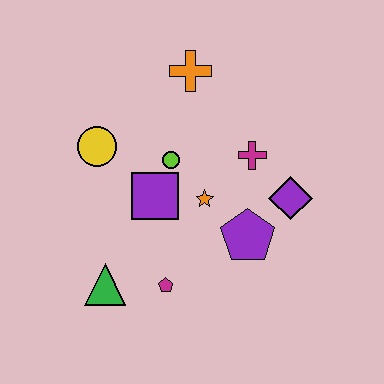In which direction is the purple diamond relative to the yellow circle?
The purple diamond is to the right of the yellow circle.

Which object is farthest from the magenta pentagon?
The orange cross is farthest from the magenta pentagon.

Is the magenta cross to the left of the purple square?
No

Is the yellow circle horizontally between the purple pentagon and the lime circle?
No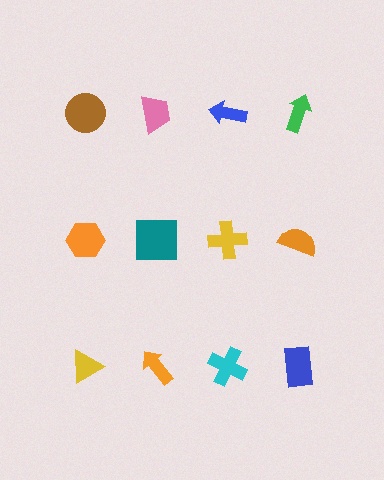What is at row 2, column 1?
An orange hexagon.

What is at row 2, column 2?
A teal square.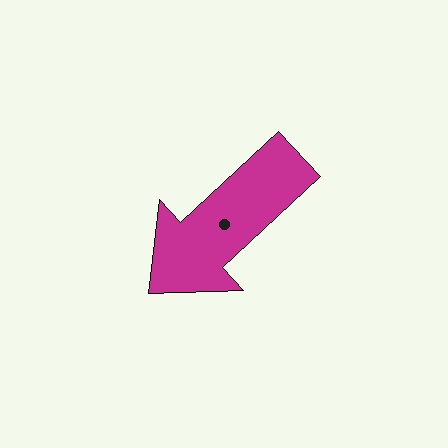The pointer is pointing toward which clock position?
Roughly 8 o'clock.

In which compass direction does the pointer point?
Southwest.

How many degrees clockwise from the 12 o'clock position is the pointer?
Approximately 227 degrees.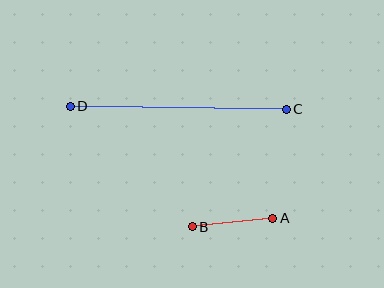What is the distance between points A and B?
The distance is approximately 81 pixels.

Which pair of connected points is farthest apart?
Points C and D are farthest apart.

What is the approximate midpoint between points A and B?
The midpoint is at approximately (233, 223) pixels.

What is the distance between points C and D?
The distance is approximately 216 pixels.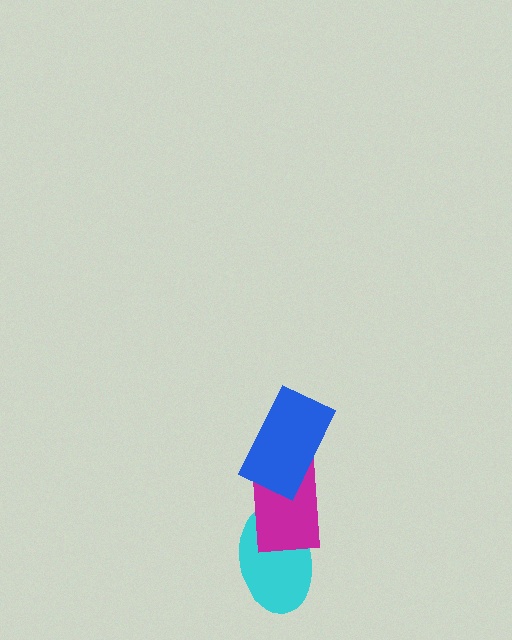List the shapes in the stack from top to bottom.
From top to bottom: the blue rectangle, the magenta rectangle, the cyan ellipse.